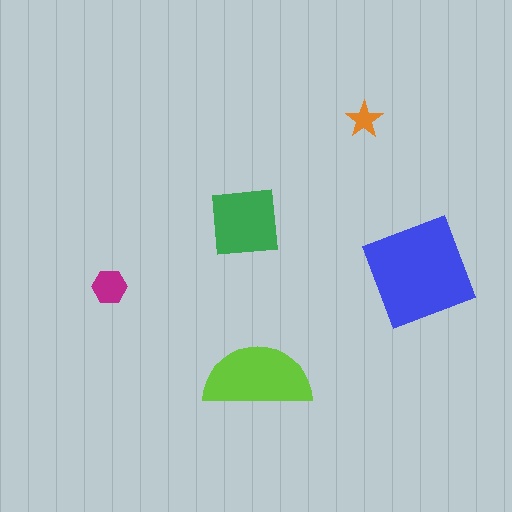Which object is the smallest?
The orange star.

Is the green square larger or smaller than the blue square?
Smaller.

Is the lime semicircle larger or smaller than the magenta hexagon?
Larger.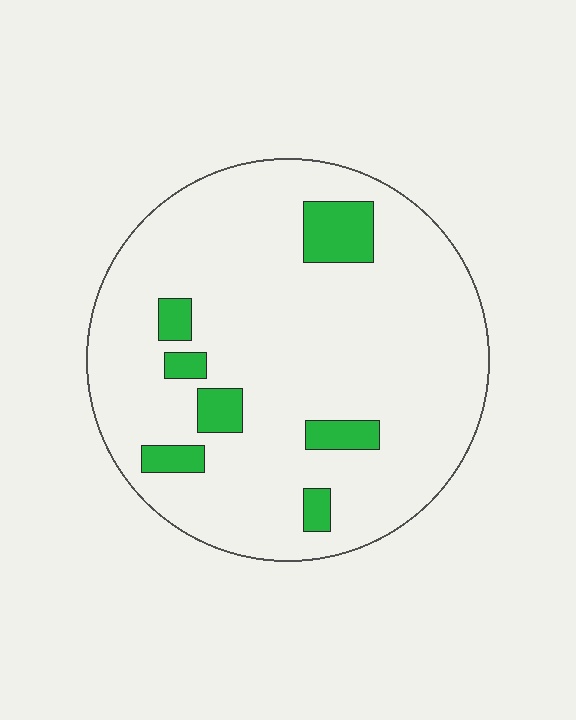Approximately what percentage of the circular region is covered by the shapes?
Approximately 10%.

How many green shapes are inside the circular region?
7.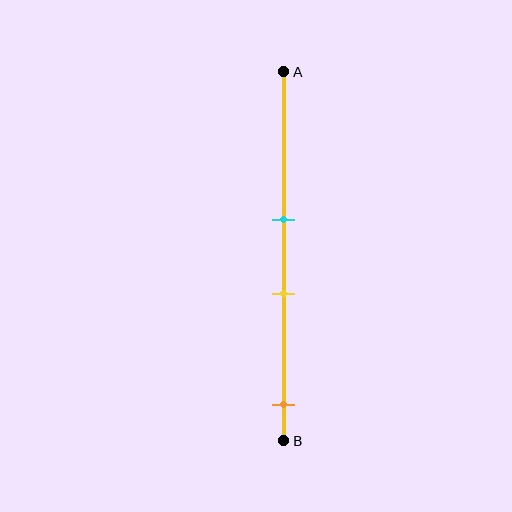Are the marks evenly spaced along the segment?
No, the marks are not evenly spaced.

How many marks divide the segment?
There are 3 marks dividing the segment.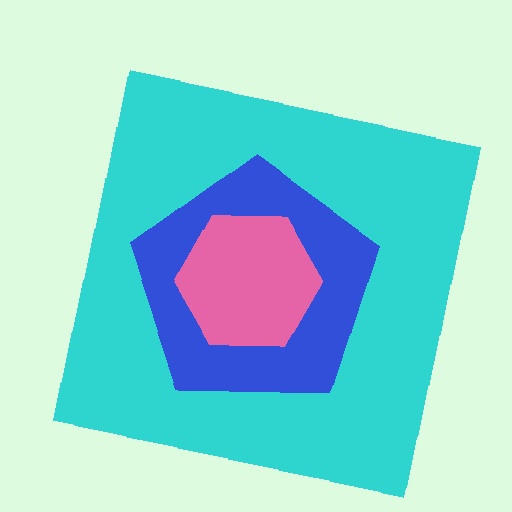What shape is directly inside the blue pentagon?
The pink hexagon.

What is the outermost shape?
The cyan square.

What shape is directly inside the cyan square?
The blue pentagon.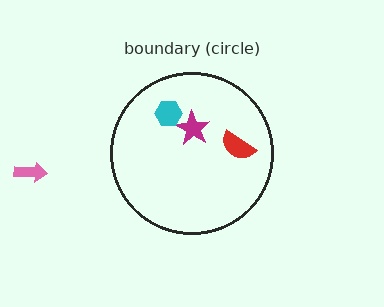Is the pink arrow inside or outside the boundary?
Outside.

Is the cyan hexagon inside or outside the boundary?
Inside.